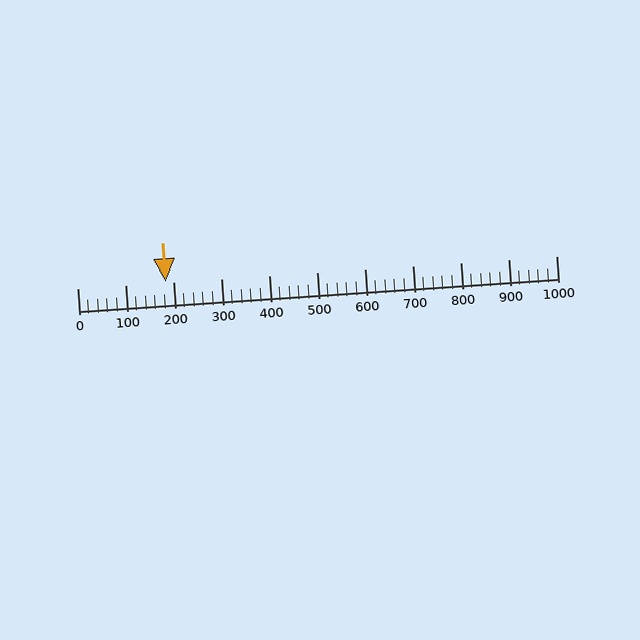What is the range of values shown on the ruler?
The ruler shows values from 0 to 1000.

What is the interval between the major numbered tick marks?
The major tick marks are spaced 100 units apart.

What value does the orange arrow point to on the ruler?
The orange arrow points to approximately 184.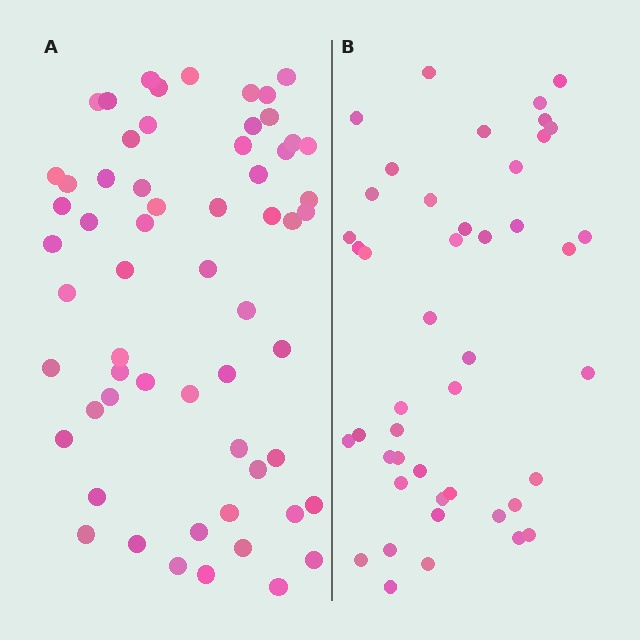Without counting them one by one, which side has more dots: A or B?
Region A (the left region) has more dots.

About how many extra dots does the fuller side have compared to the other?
Region A has approximately 15 more dots than region B.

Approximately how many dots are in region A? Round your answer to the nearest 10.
About 60 dots.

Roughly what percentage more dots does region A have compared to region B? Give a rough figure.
About 35% more.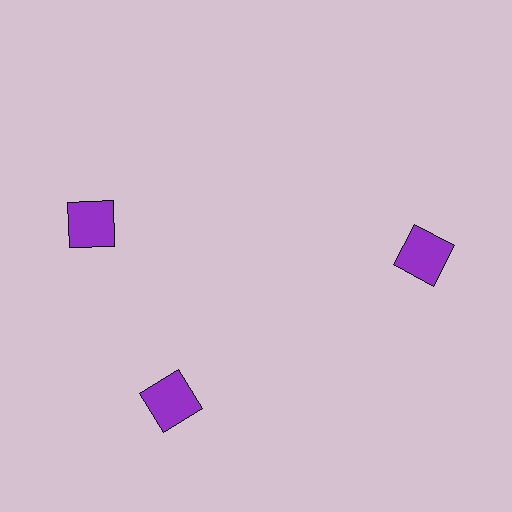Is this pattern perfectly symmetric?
No. The 3 purple squares are arranged in a ring, but one element near the 11 o'clock position is rotated out of alignment along the ring, breaking the 3-fold rotational symmetry.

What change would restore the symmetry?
The symmetry would be restored by rotating it back into even spacing with its neighbors so that all 3 squares sit at equal angles and equal distance from the center.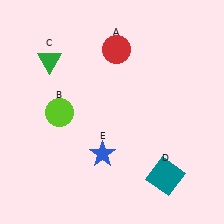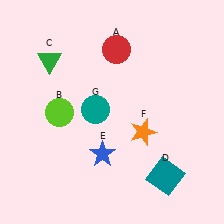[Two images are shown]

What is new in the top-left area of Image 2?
A teal circle (G) was added in the top-left area of Image 2.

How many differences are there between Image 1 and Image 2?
There are 2 differences between the two images.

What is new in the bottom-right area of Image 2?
An orange star (F) was added in the bottom-right area of Image 2.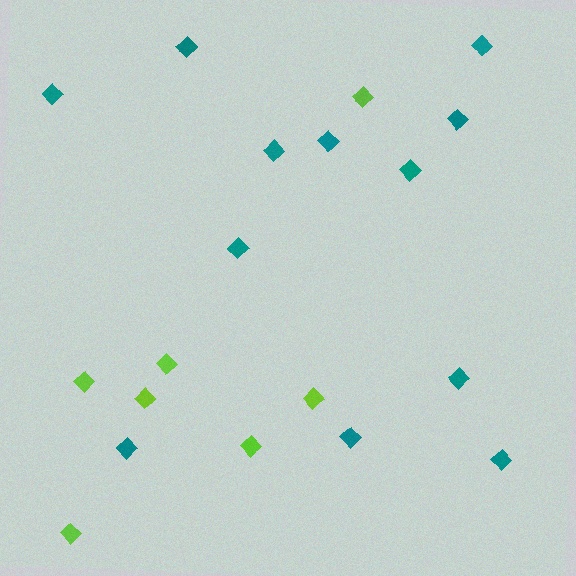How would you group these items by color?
There are 2 groups: one group of lime diamonds (7) and one group of teal diamonds (12).